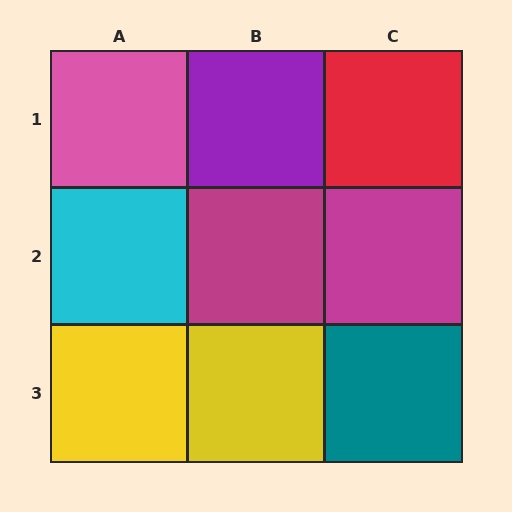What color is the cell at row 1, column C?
Red.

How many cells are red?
1 cell is red.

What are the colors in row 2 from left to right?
Cyan, magenta, magenta.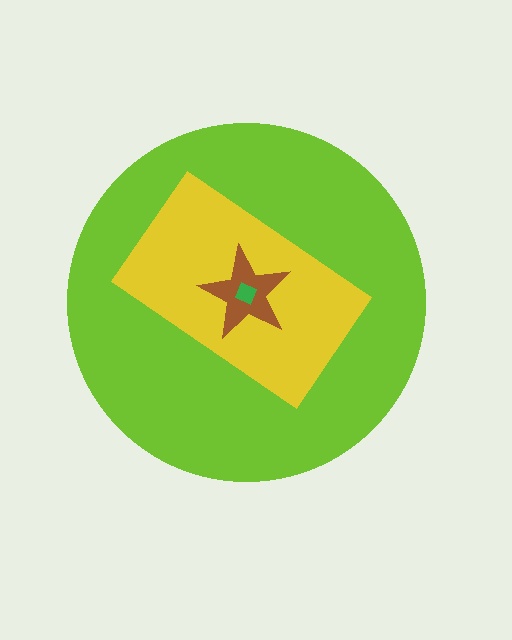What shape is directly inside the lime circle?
The yellow rectangle.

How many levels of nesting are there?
4.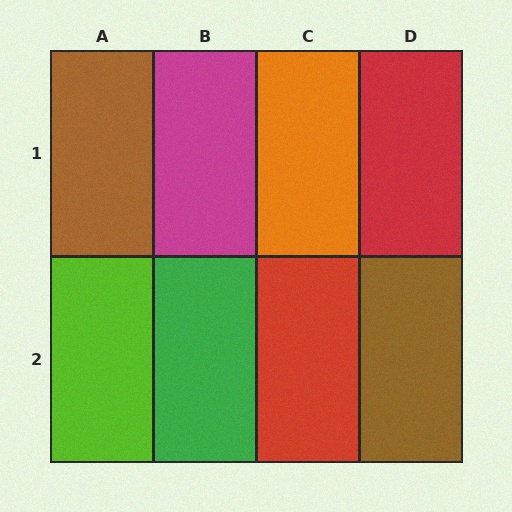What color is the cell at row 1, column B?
Magenta.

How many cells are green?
1 cell is green.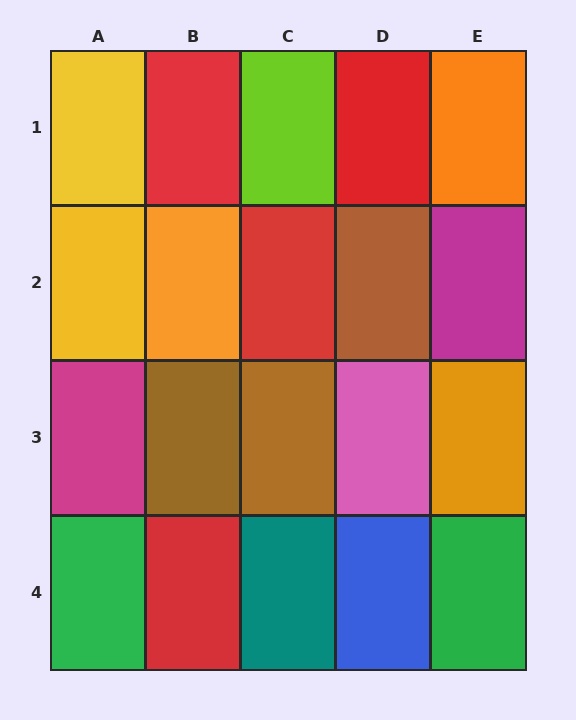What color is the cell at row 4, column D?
Blue.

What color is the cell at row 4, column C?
Teal.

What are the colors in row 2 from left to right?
Yellow, orange, red, brown, magenta.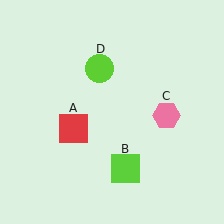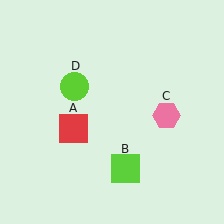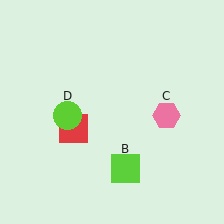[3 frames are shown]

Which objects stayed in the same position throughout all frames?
Red square (object A) and lime square (object B) and pink hexagon (object C) remained stationary.